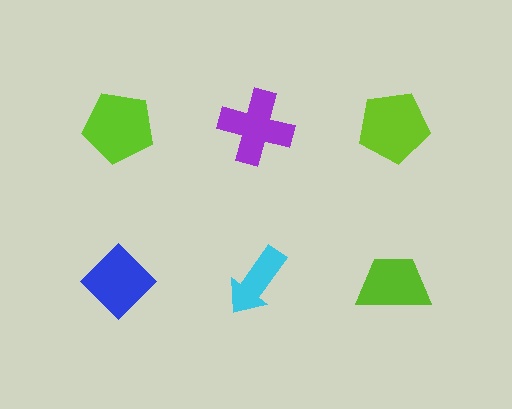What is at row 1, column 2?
A purple cross.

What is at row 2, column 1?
A blue diamond.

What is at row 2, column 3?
A lime trapezoid.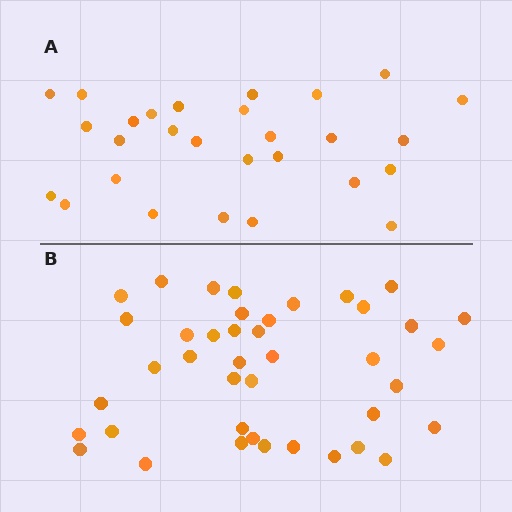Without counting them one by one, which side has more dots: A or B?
Region B (the bottom region) has more dots.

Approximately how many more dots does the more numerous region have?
Region B has approximately 15 more dots than region A.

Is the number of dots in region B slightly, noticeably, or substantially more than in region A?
Region B has substantially more. The ratio is roughly 1.5 to 1.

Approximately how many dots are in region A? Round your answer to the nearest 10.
About 30 dots. (The exact count is 28, which rounds to 30.)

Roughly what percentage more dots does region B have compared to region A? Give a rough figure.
About 45% more.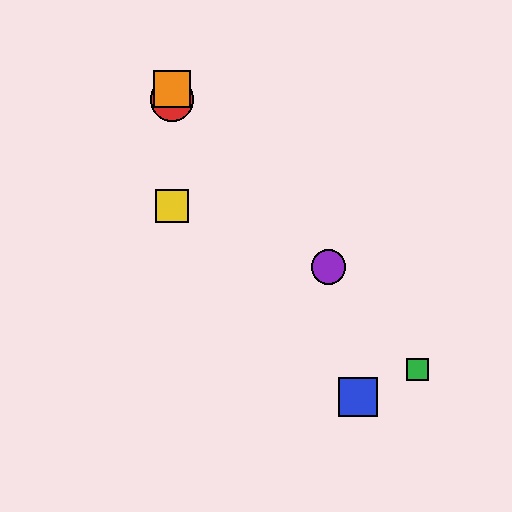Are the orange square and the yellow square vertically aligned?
Yes, both are at x≈172.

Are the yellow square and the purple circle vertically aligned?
No, the yellow square is at x≈172 and the purple circle is at x≈328.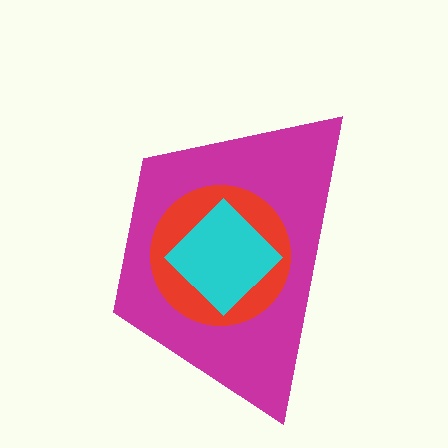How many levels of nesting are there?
3.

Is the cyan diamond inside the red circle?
Yes.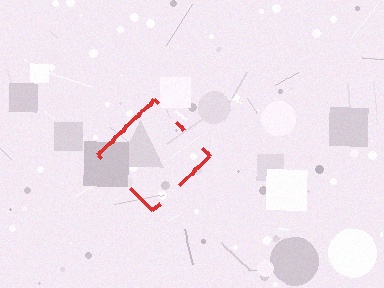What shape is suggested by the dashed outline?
The dashed outline suggests a diamond.